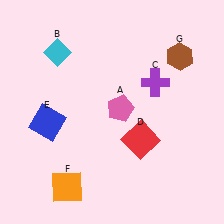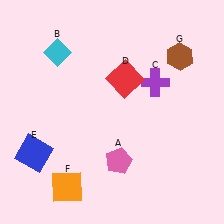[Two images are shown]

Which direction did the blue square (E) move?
The blue square (E) moved down.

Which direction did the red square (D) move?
The red square (D) moved up.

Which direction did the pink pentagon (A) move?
The pink pentagon (A) moved down.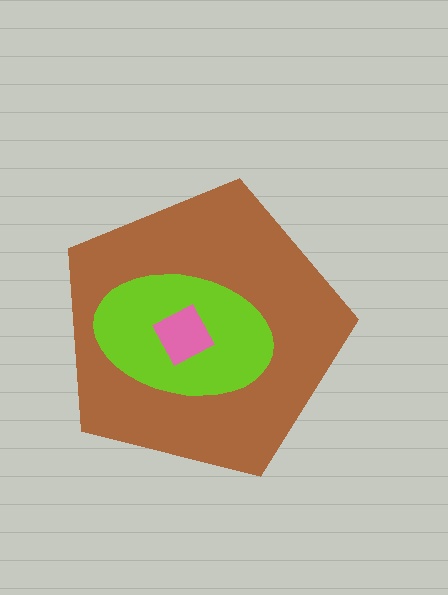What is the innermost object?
The pink square.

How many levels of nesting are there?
3.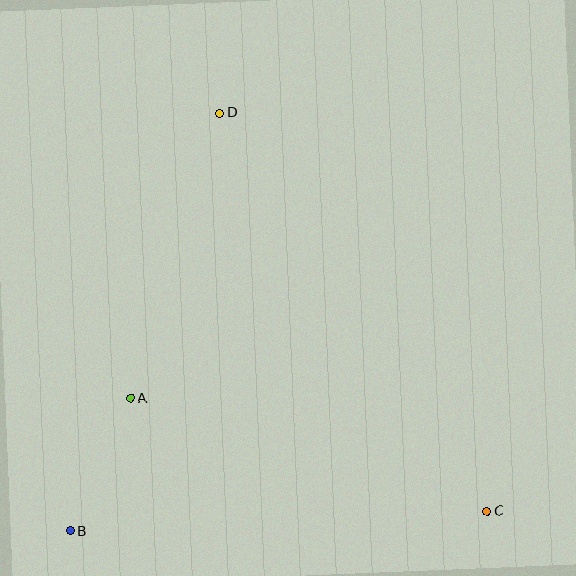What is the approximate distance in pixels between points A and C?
The distance between A and C is approximately 374 pixels.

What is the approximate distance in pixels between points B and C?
The distance between B and C is approximately 417 pixels.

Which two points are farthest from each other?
Points C and D are farthest from each other.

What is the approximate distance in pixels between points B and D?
The distance between B and D is approximately 444 pixels.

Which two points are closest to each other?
Points A and B are closest to each other.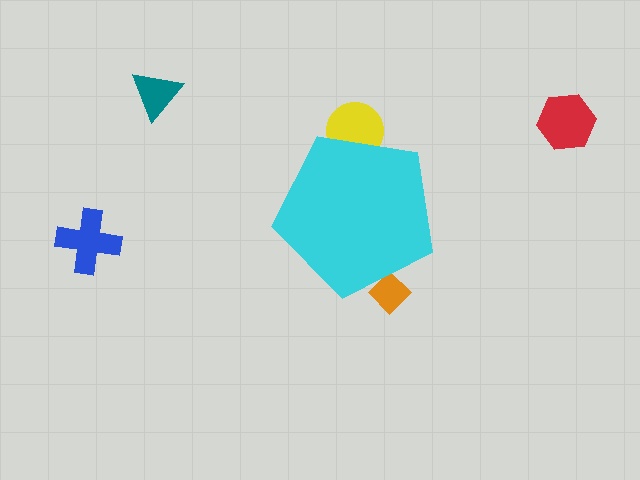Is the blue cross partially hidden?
No, the blue cross is fully visible.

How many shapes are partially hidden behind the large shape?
2 shapes are partially hidden.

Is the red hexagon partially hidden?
No, the red hexagon is fully visible.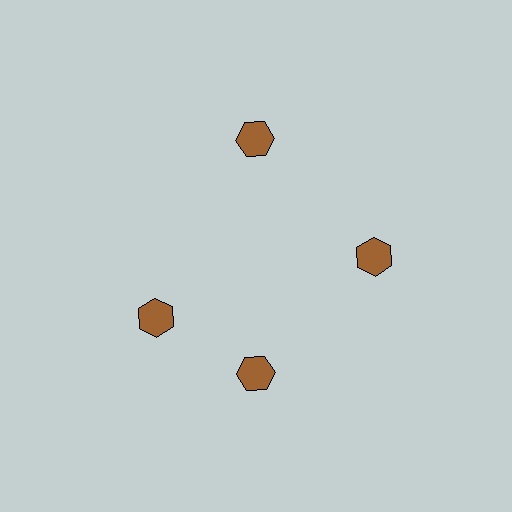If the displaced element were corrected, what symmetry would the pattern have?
It would have 4-fold rotational symmetry — the pattern would map onto itself every 90 degrees.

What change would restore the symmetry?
The symmetry would be restored by rotating it back into even spacing with its neighbors so that all 4 hexagons sit at equal angles and equal distance from the center.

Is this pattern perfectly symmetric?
No. The 4 brown hexagons are arranged in a ring, but one element near the 9 o'clock position is rotated out of alignment along the ring, breaking the 4-fold rotational symmetry.